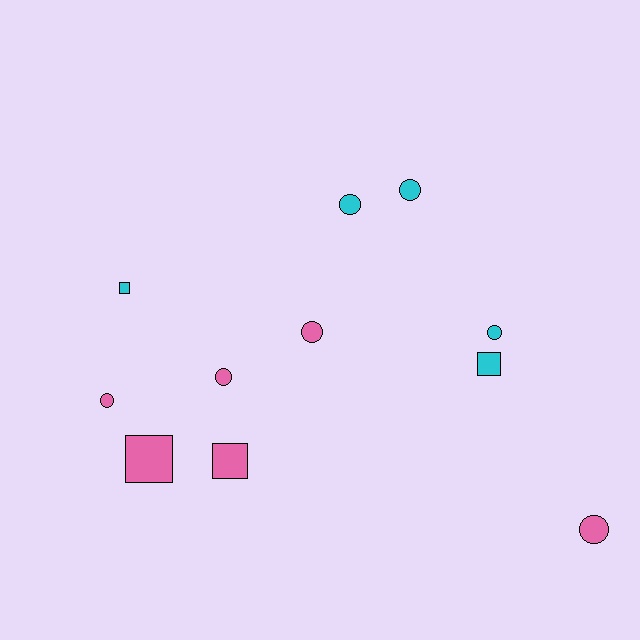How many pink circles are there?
There are 4 pink circles.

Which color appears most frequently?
Pink, with 6 objects.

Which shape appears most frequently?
Circle, with 7 objects.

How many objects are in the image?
There are 11 objects.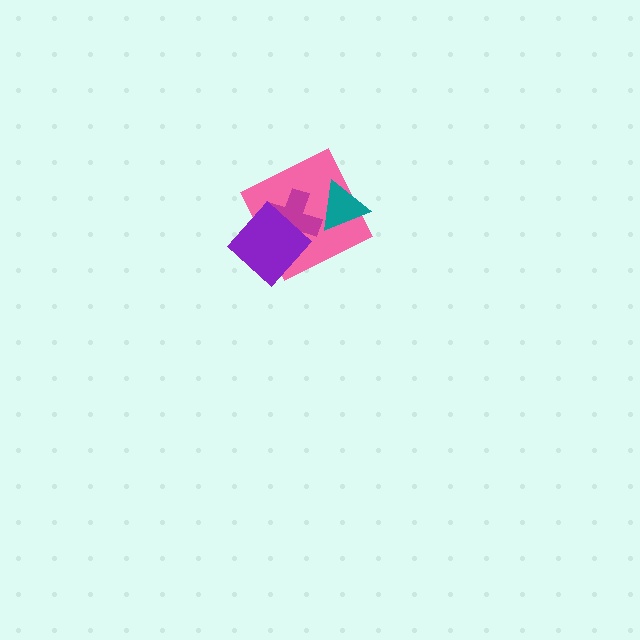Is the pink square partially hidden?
Yes, it is partially covered by another shape.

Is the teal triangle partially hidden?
No, no other shape covers it.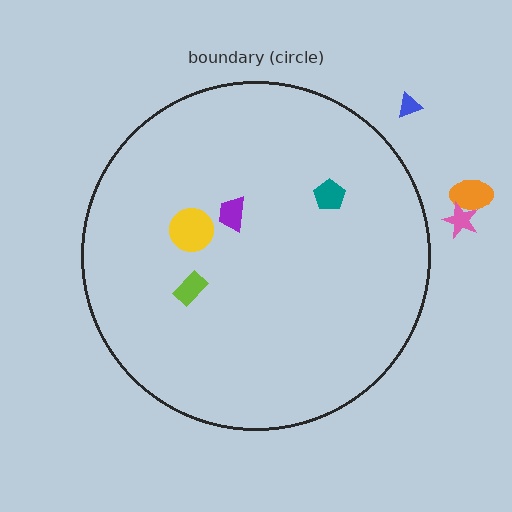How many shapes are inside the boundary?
4 inside, 3 outside.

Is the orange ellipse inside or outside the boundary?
Outside.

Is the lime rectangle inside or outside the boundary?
Inside.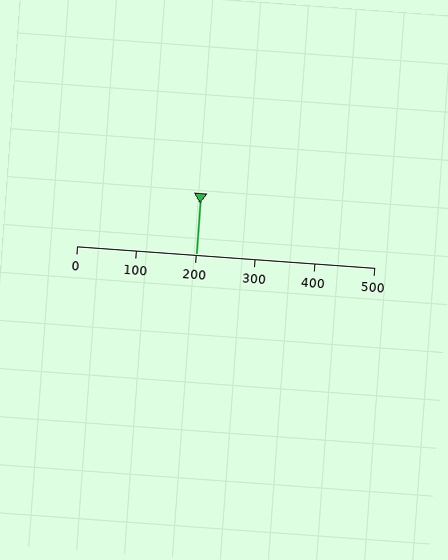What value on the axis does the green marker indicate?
The marker indicates approximately 200.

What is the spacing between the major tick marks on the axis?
The major ticks are spaced 100 apart.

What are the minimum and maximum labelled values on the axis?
The axis runs from 0 to 500.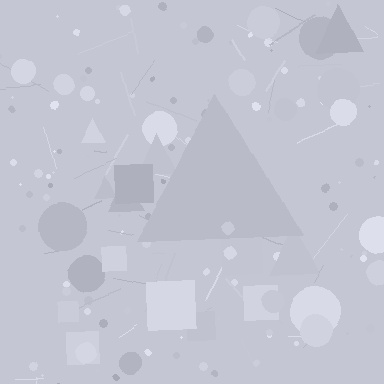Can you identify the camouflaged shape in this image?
The camouflaged shape is a triangle.